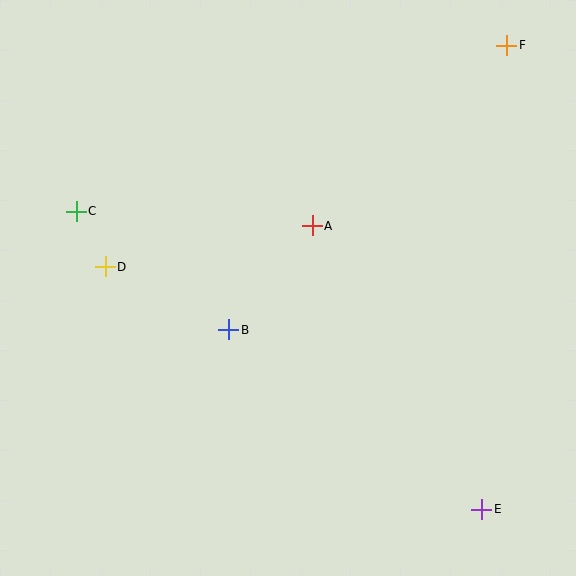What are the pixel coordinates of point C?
Point C is at (76, 211).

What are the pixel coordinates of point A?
Point A is at (312, 226).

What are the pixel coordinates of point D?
Point D is at (105, 267).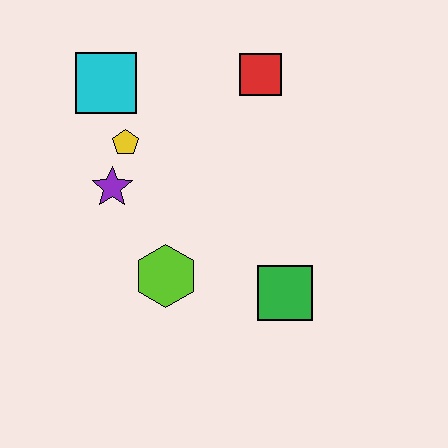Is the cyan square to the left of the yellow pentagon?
Yes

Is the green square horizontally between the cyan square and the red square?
No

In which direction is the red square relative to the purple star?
The red square is to the right of the purple star.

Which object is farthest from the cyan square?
The green square is farthest from the cyan square.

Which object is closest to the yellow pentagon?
The purple star is closest to the yellow pentagon.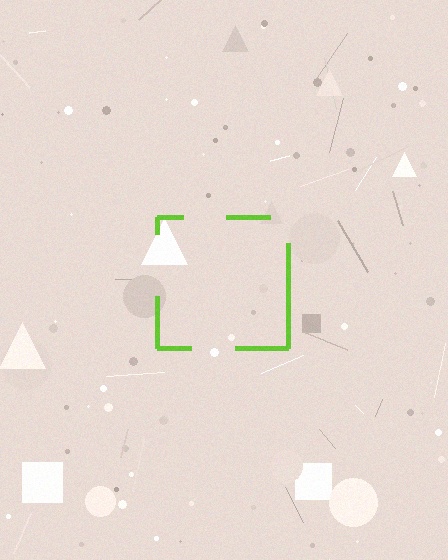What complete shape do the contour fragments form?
The contour fragments form a square.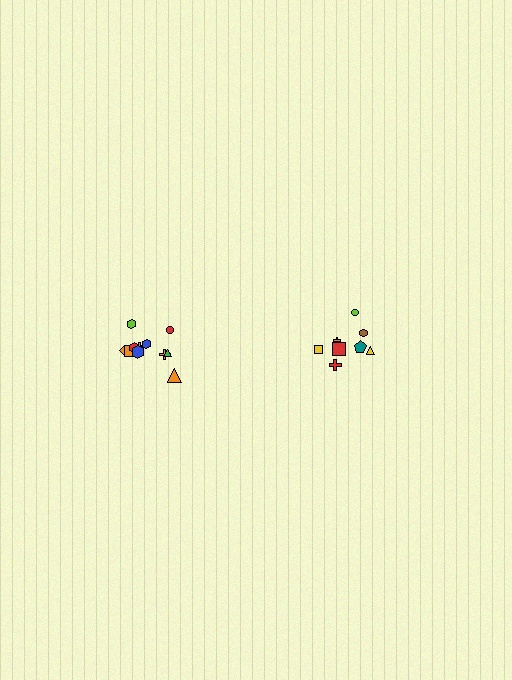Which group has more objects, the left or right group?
The left group.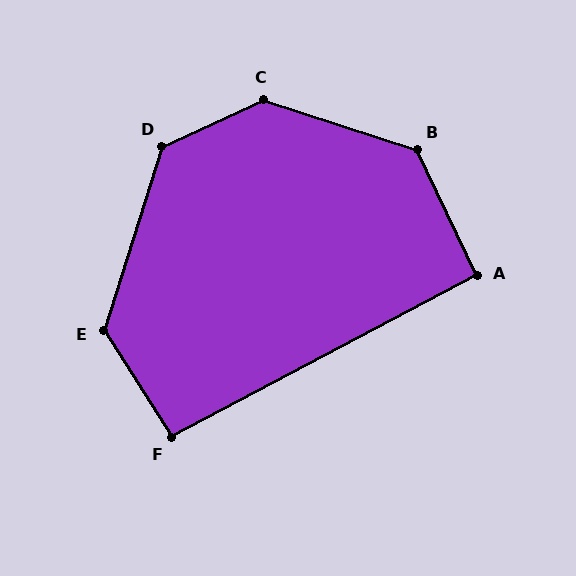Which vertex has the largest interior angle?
C, at approximately 138 degrees.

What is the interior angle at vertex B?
Approximately 133 degrees (obtuse).